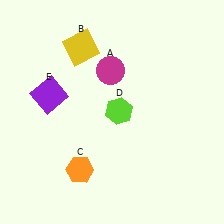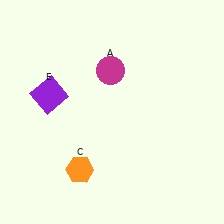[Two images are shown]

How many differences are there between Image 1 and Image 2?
There are 2 differences between the two images.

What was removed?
The lime hexagon (D), the yellow square (B) were removed in Image 2.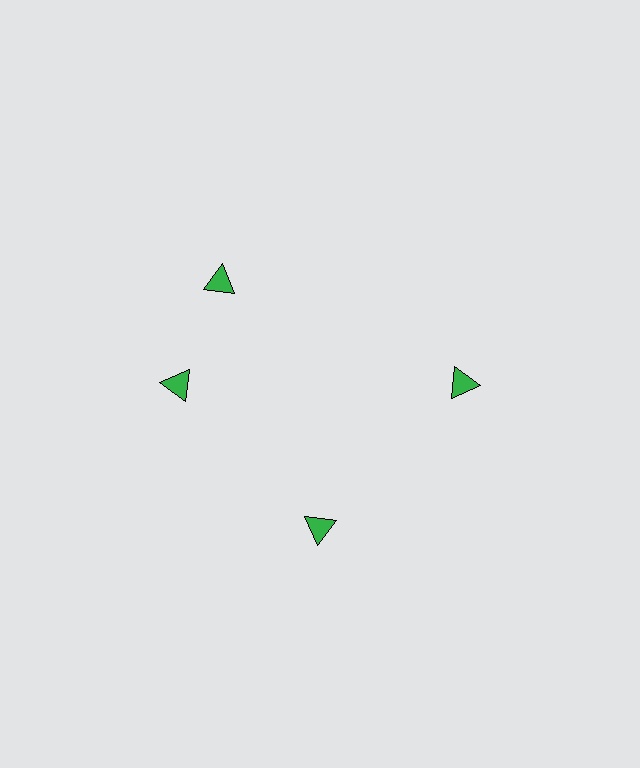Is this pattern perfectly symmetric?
No. The 4 green triangles are arranged in a ring, but one element near the 12 o'clock position is rotated out of alignment along the ring, breaking the 4-fold rotational symmetry.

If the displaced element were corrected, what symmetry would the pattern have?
It would have 4-fold rotational symmetry — the pattern would map onto itself every 90 degrees.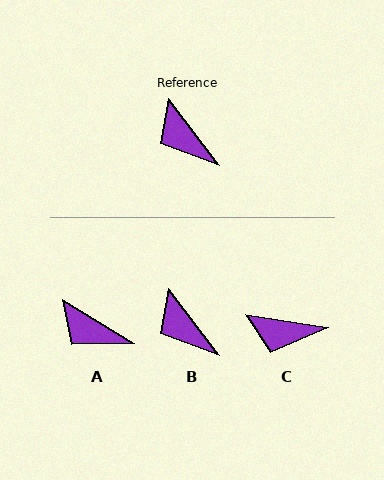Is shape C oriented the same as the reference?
No, it is off by about 43 degrees.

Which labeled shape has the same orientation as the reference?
B.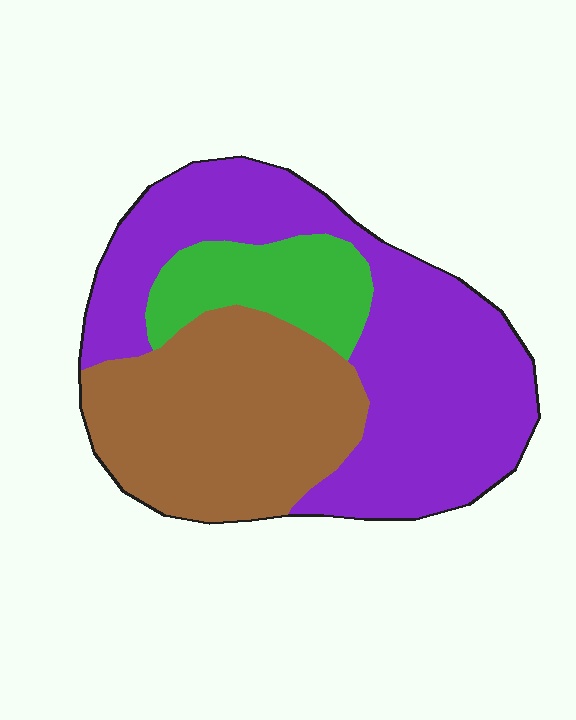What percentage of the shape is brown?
Brown covers roughly 35% of the shape.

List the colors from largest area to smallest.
From largest to smallest: purple, brown, green.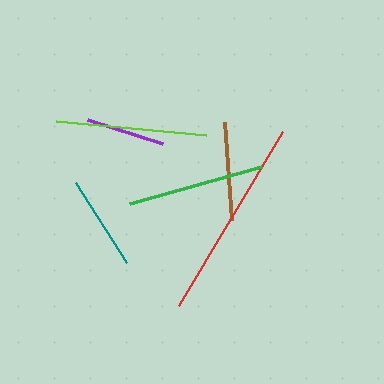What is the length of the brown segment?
The brown segment is approximately 99 pixels long.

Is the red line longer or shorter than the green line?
The red line is longer than the green line.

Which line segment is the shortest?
The purple line is the shortest at approximately 78 pixels.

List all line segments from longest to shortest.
From longest to shortest: red, lime, green, brown, teal, purple.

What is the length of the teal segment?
The teal segment is approximately 95 pixels long.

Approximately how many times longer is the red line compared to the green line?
The red line is approximately 1.5 times the length of the green line.